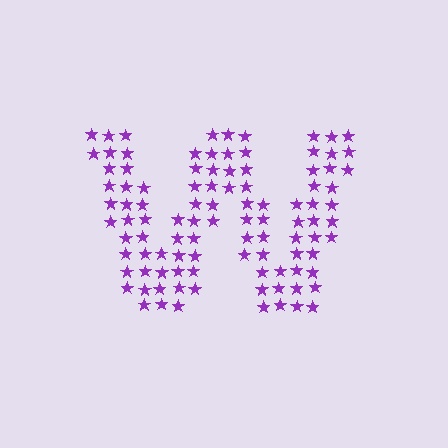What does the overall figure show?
The overall figure shows the letter W.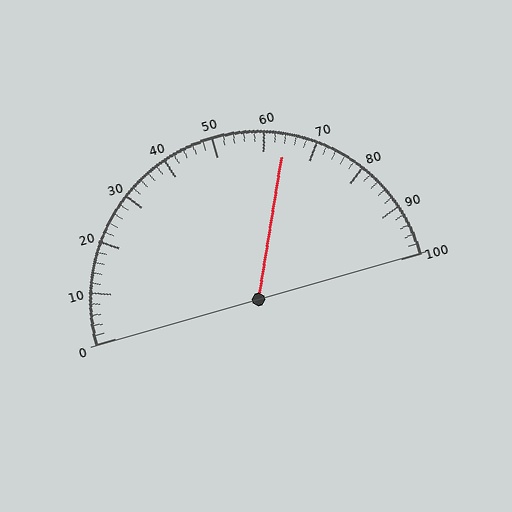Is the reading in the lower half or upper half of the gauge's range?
The reading is in the upper half of the range (0 to 100).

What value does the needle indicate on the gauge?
The needle indicates approximately 64.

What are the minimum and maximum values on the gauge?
The gauge ranges from 0 to 100.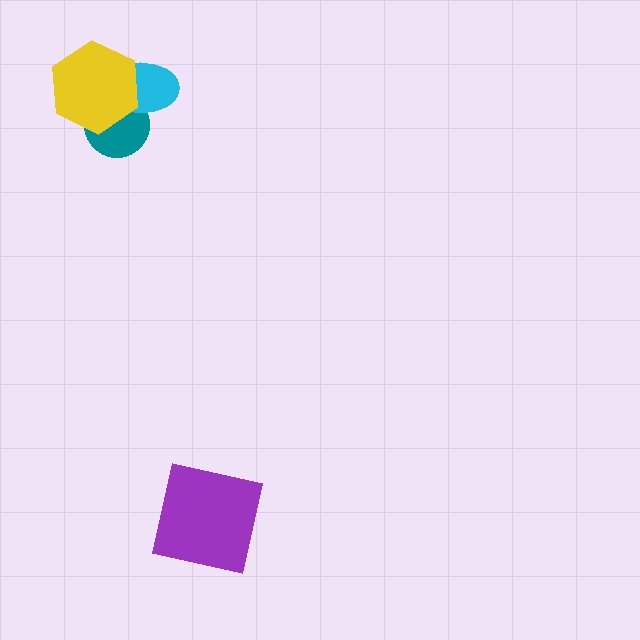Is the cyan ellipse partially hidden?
Yes, it is partially covered by another shape.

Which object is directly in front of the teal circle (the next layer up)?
The cyan ellipse is directly in front of the teal circle.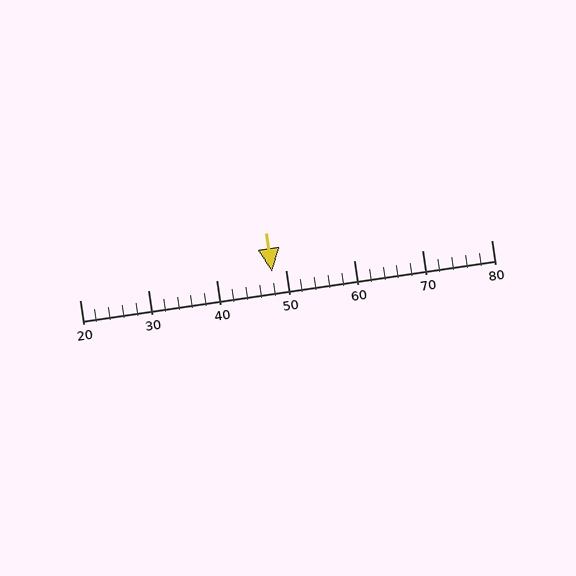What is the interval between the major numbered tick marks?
The major tick marks are spaced 10 units apart.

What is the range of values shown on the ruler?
The ruler shows values from 20 to 80.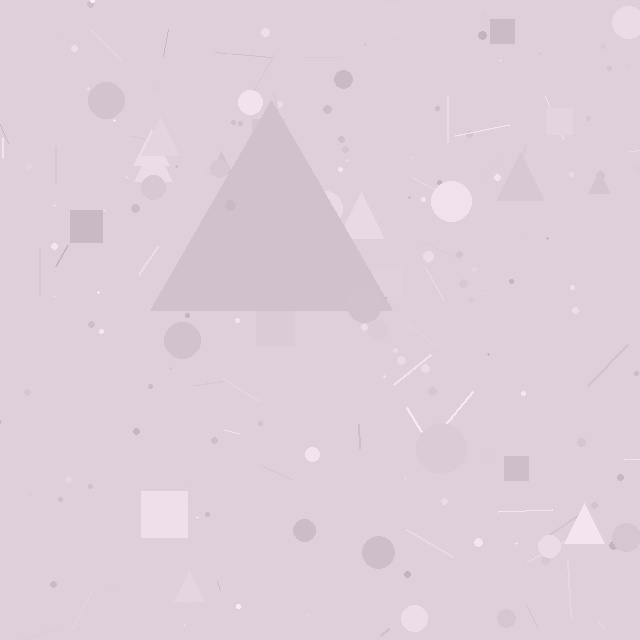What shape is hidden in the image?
A triangle is hidden in the image.